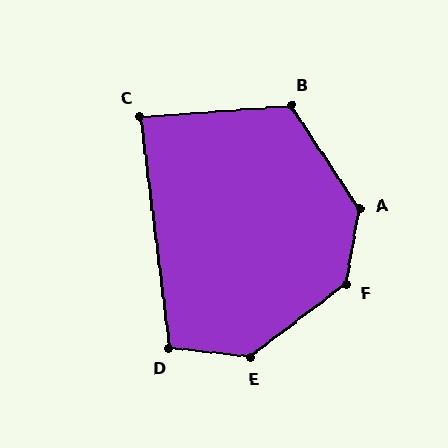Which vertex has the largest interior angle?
F, at approximately 137 degrees.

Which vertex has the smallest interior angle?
C, at approximately 87 degrees.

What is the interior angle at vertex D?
Approximately 103 degrees (obtuse).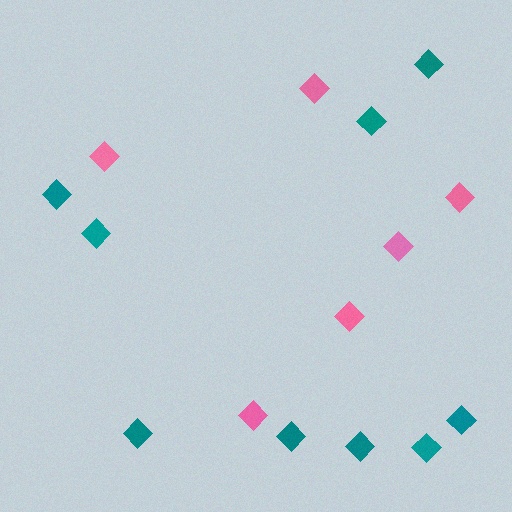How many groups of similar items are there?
There are 2 groups: one group of pink diamonds (6) and one group of teal diamonds (9).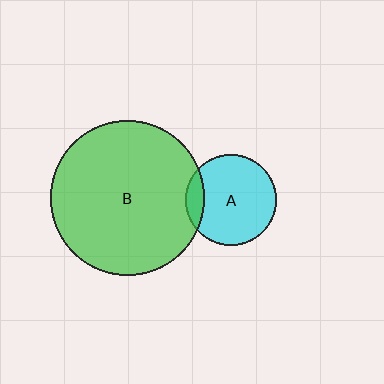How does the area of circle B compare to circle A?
Approximately 2.9 times.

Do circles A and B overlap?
Yes.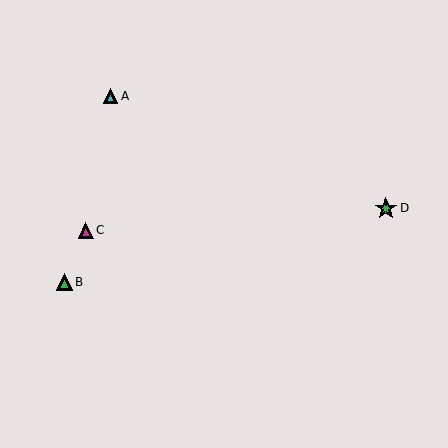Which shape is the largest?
The green star (labeled D) is the largest.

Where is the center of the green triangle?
The center of the green triangle is at (64, 282).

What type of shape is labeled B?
Shape B is a green triangle.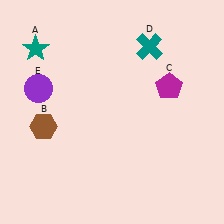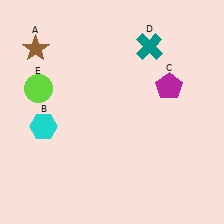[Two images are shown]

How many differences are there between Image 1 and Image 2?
There are 3 differences between the two images.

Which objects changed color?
A changed from teal to brown. B changed from brown to cyan. E changed from purple to lime.